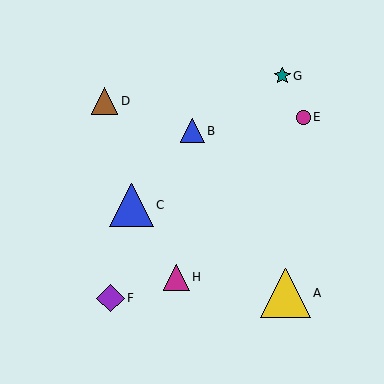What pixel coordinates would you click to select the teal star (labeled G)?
Click at (282, 76) to select the teal star G.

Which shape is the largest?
The yellow triangle (labeled A) is the largest.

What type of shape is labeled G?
Shape G is a teal star.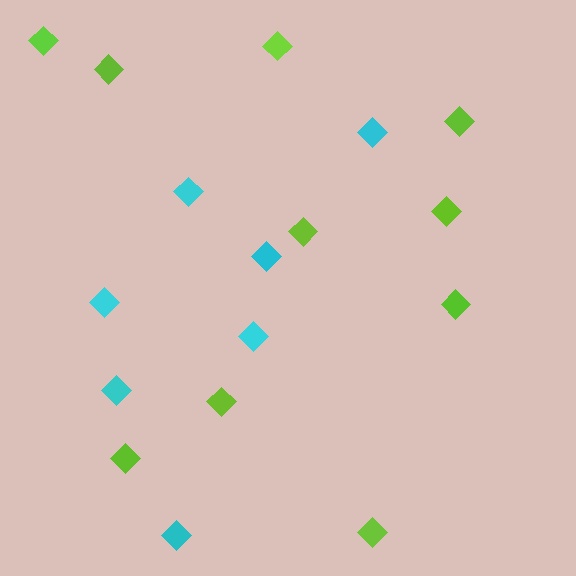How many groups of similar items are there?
There are 2 groups: one group of cyan diamonds (7) and one group of lime diamonds (10).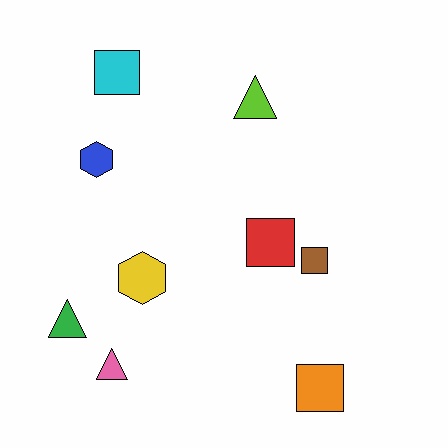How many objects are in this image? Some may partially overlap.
There are 9 objects.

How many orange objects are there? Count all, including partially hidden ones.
There is 1 orange object.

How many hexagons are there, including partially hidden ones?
There are 2 hexagons.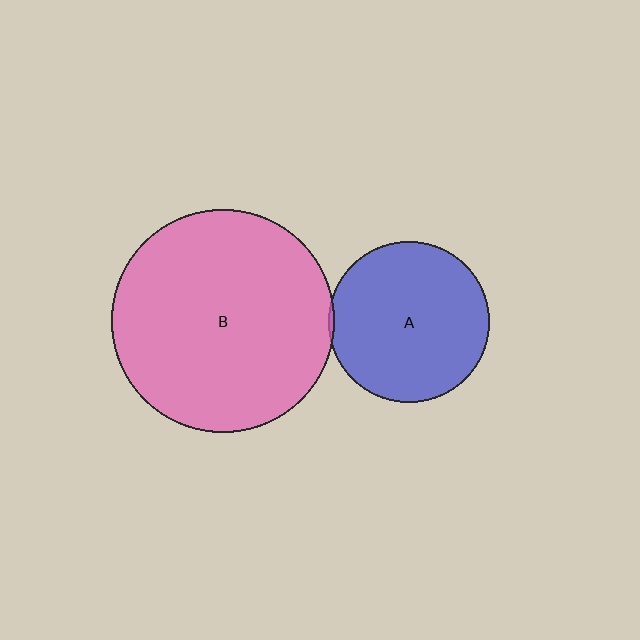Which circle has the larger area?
Circle B (pink).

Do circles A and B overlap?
Yes.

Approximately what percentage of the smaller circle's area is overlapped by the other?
Approximately 5%.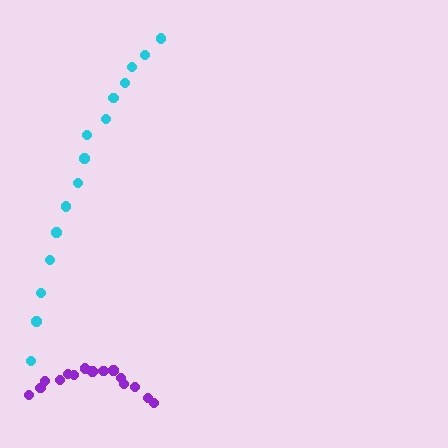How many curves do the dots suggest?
There are 2 distinct paths.